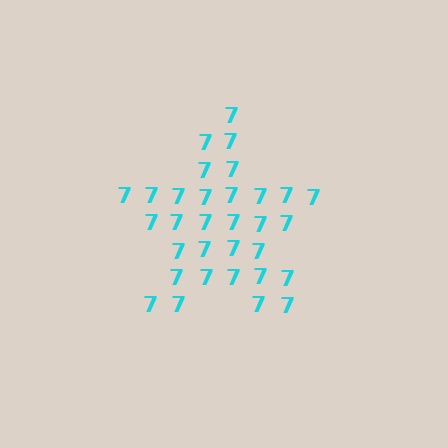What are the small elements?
The small elements are digit 7's.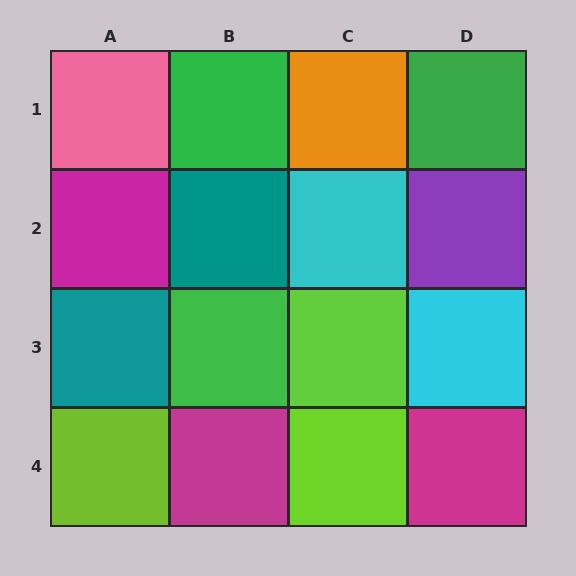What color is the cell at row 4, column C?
Lime.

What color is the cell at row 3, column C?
Lime.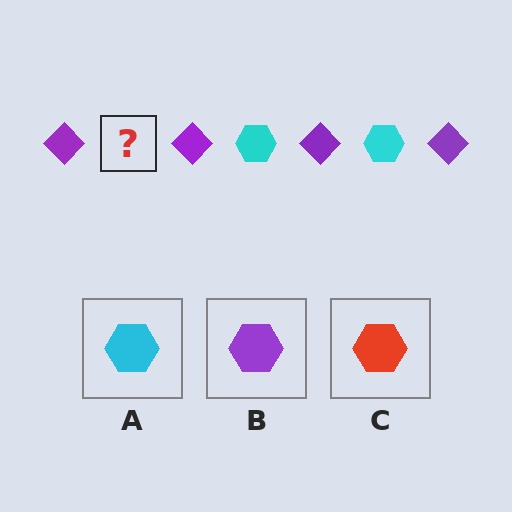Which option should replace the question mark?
Option A.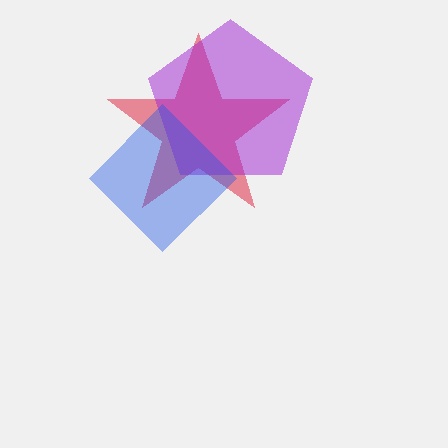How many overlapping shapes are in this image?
There are 3 overlapping shapes in the image.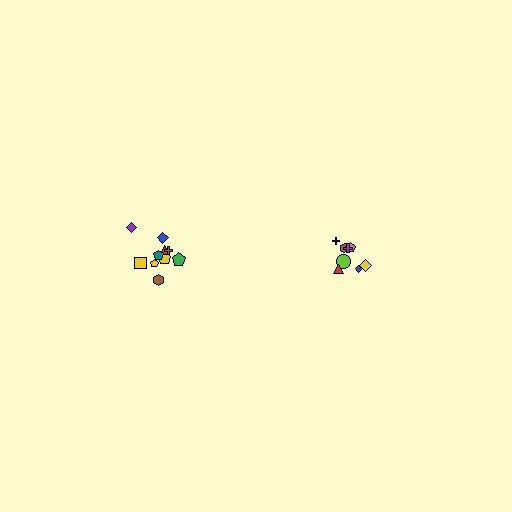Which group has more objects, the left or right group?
The left group.